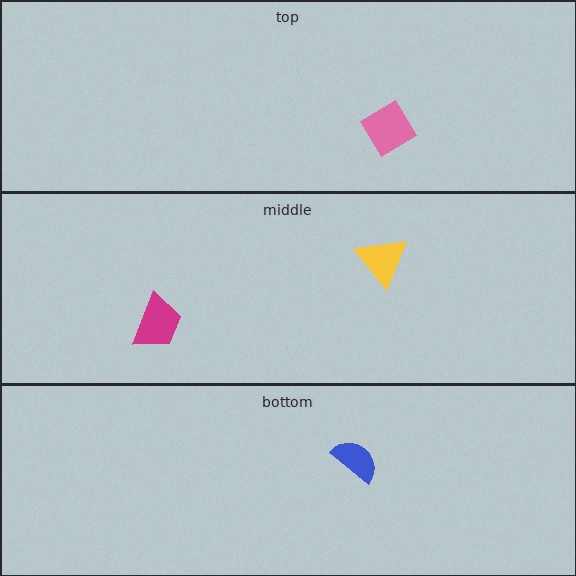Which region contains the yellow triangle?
The middle region.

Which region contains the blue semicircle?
The bottom region.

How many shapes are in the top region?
1.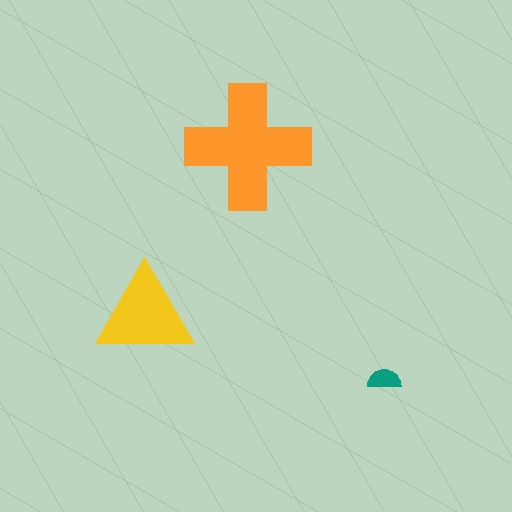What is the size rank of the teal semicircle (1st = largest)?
3rd.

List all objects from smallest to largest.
The teal semicircle, the yellow triangle, the orange cross.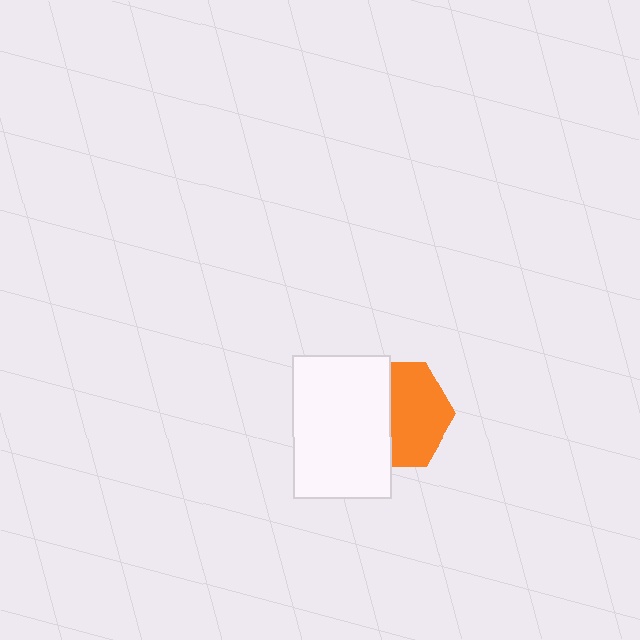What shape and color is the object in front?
The object in front is a white rectangle.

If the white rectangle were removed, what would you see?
You would see the complete orange hexagon.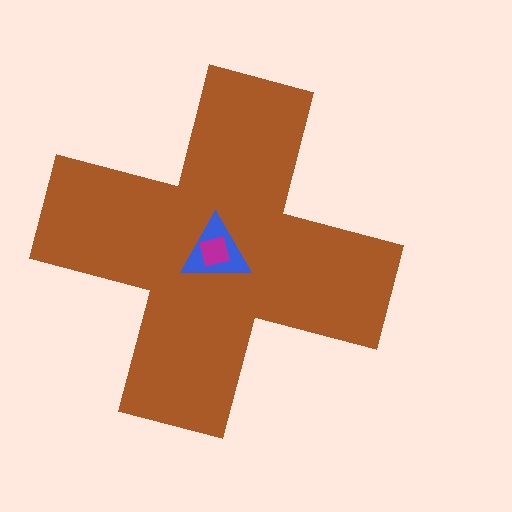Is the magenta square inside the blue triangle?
Yes.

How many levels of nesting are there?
3.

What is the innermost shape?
The magenta square.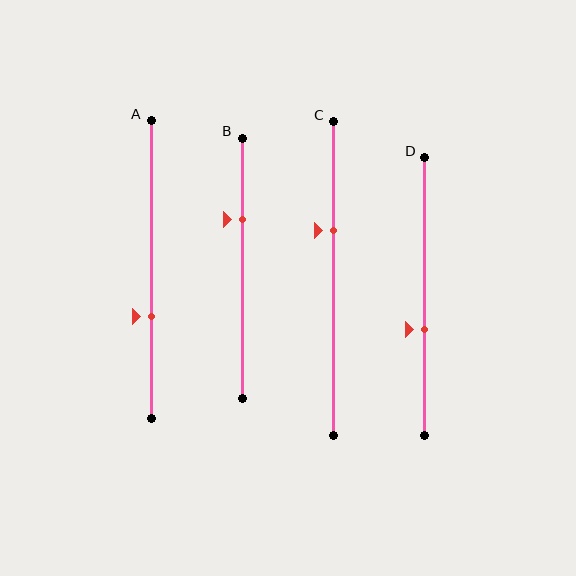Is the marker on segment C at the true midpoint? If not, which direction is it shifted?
No, the marker on segment C is shifted upward by about 15% of the segment length.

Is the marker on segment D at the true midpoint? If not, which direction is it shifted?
No, the marker on segment D is shifted downward by about 12% of the segment length.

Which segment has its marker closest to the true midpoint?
Segment D has its marker closest to the true midpoint.